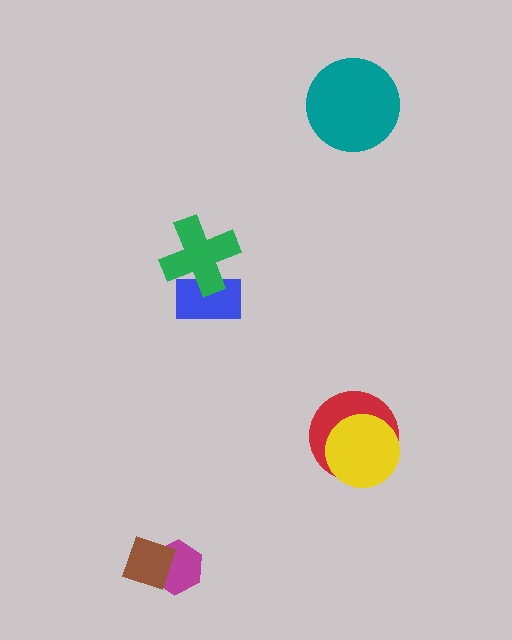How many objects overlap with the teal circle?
0 objects overlap with the teal circle.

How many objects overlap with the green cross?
1 object overlaps with the green cross.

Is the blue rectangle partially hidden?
Yes, it is partially covered by another shape.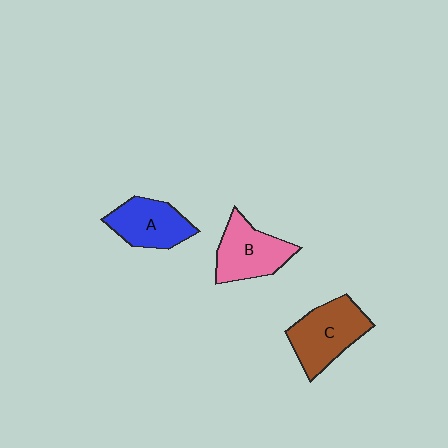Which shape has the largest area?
Shape C (brown).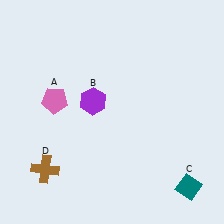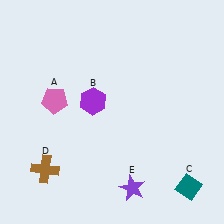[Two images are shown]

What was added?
A purple star (E) was added in Image 2.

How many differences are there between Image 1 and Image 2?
There is 1 difference between the two images.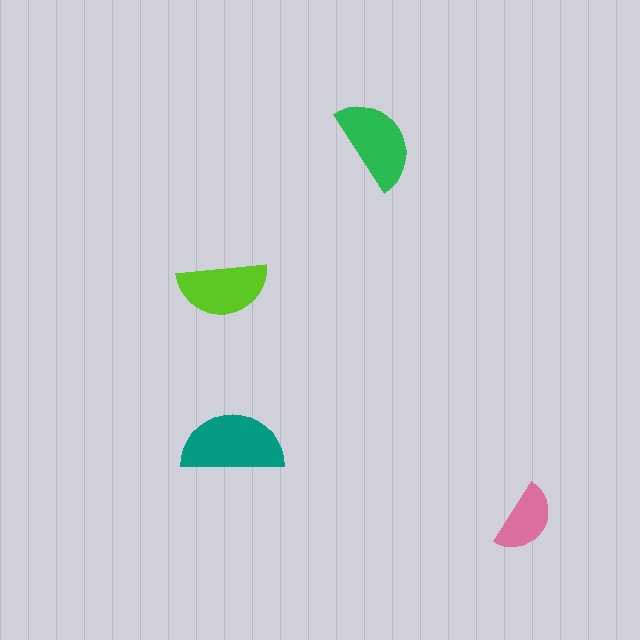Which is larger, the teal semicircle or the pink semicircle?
The teal one.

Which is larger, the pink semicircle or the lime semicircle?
The lime one.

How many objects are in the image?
There are 4 objects in the image.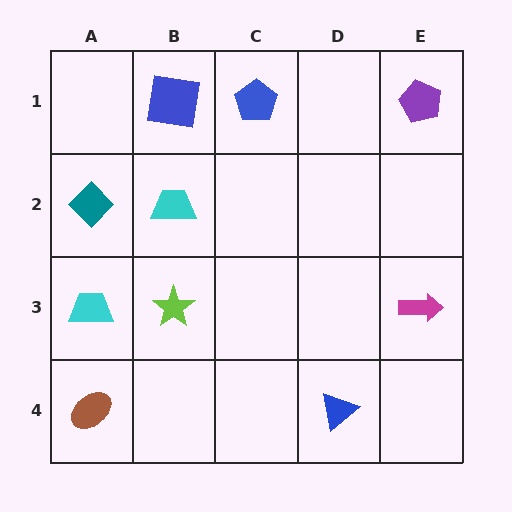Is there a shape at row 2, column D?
No, that cell is empty.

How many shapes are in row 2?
2 shapes.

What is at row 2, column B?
A cyan trapezoid.